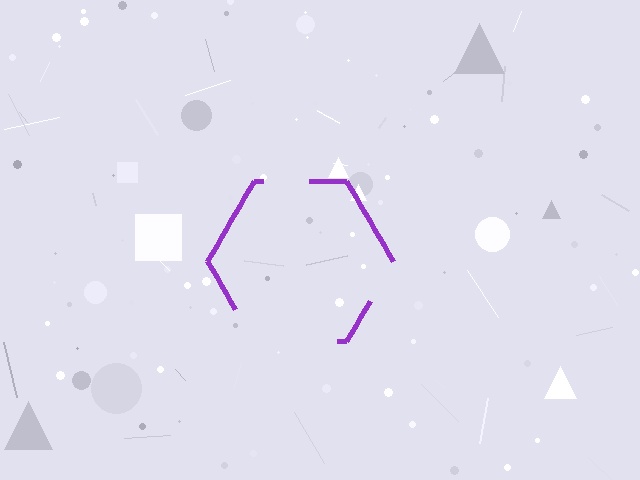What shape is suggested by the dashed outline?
The dashed outline suggests a hexagon.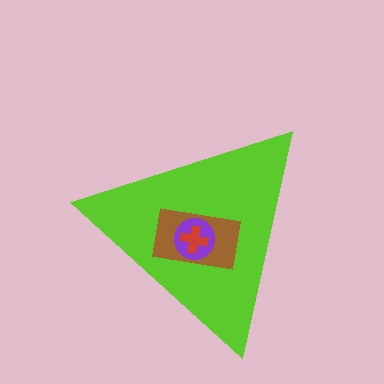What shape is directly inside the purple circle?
The red cross.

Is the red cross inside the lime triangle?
Yes.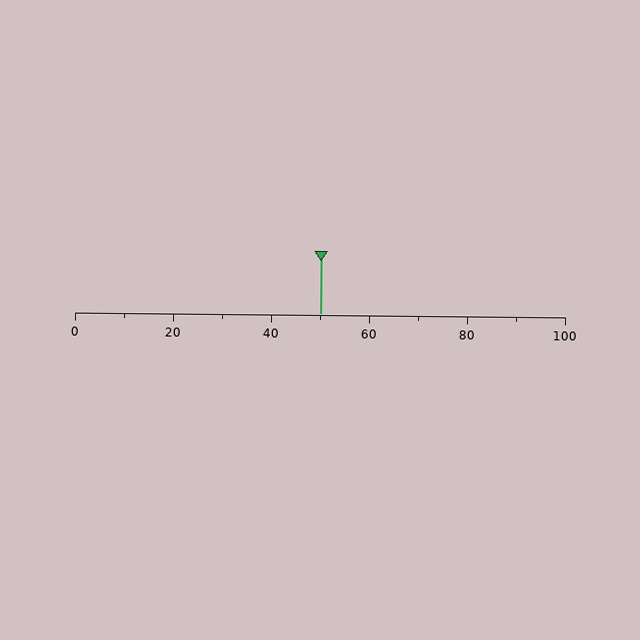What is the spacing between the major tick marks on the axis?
The major ticks are spaced 20 apart.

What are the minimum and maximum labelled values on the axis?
The axis runs from 0 to 100.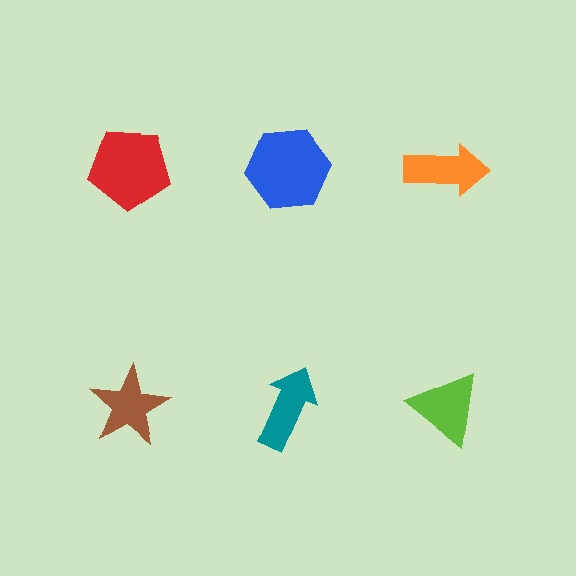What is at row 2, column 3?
A lime triangle.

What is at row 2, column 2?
A teal arrow.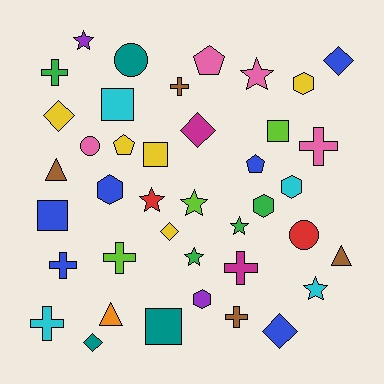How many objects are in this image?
There are 40 objects.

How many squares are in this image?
There are 5 squares.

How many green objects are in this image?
There are 4 green objects.